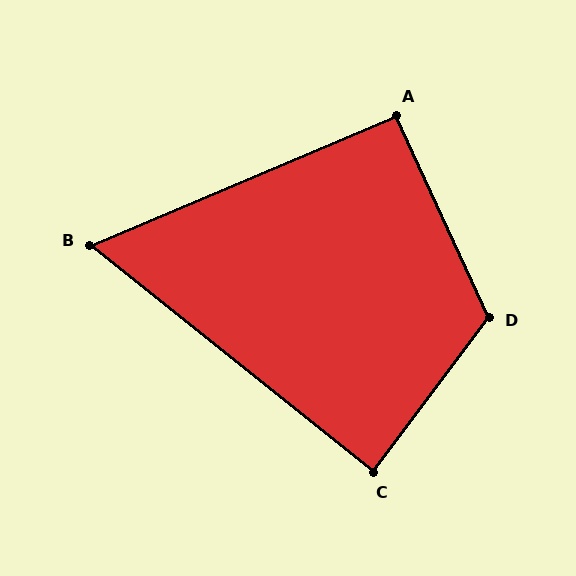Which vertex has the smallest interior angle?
B, at approximately 62 degrees.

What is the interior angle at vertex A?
Approximately 92 degrees (approximately right).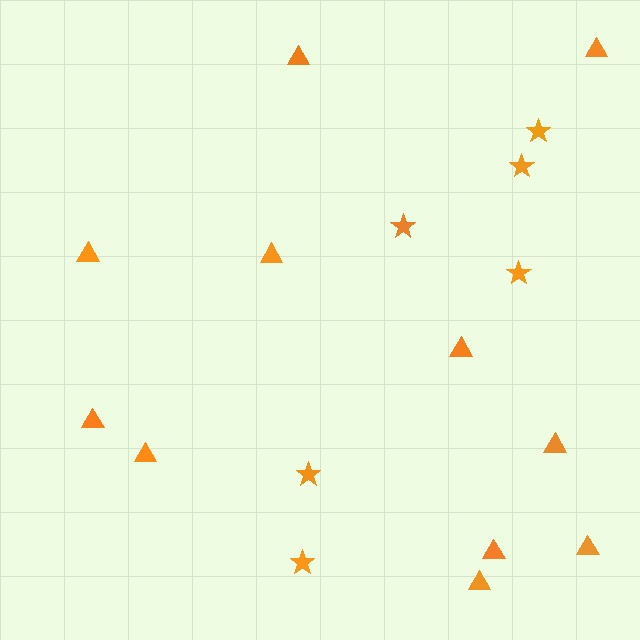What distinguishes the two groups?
There are 2 groups: one group of stars (6) and one group of triangles (11).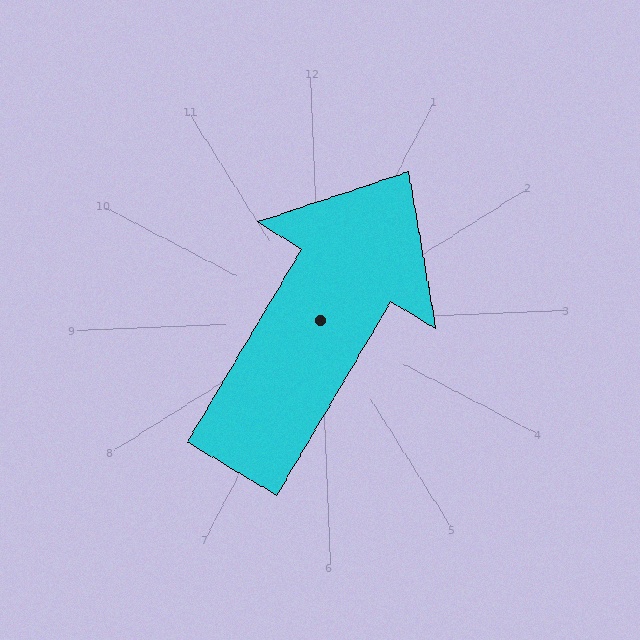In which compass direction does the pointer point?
Northeast.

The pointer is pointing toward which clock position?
Roughly 1 o'clock.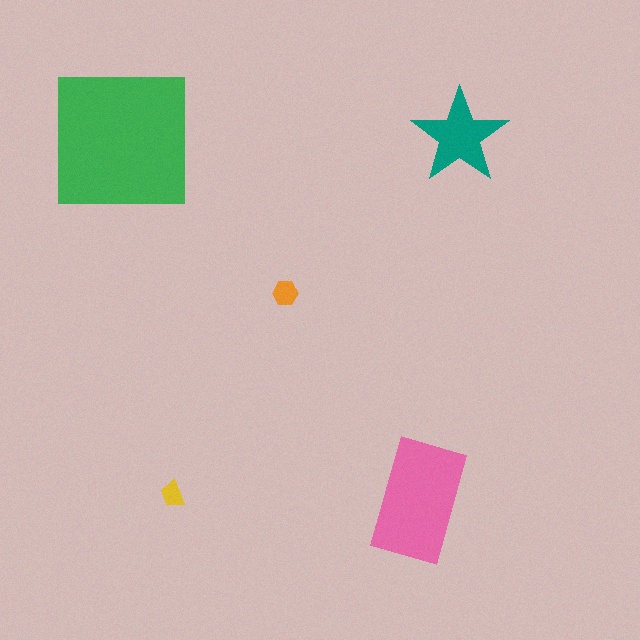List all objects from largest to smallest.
The green square, the pink rectangle, the teal star, the orange hexagon, the yellow trapezoid.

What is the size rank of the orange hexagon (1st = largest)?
4th.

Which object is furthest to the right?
The teal star is rightmost.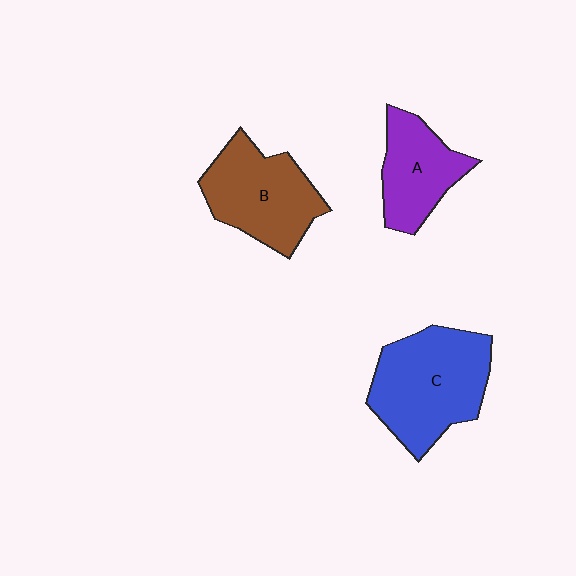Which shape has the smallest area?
Shape A (purple).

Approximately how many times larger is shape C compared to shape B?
Approximately 1.2 times.